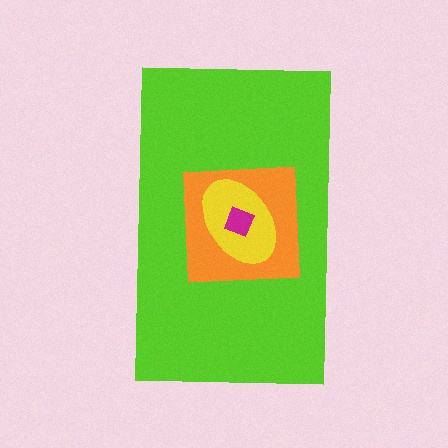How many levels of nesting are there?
4.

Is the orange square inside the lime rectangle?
Yes.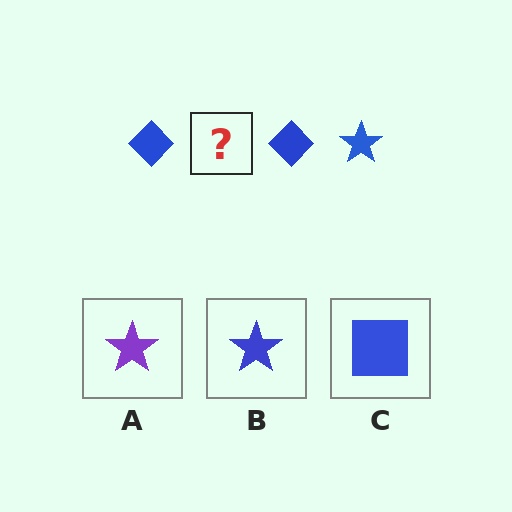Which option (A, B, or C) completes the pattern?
B.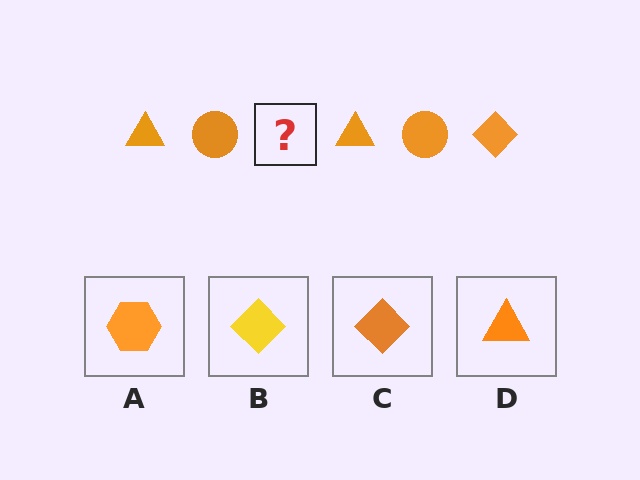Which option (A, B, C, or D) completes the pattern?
C.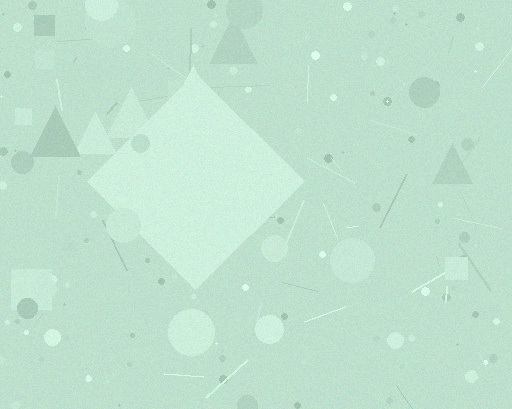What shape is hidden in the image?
A diamond is hidden in the image.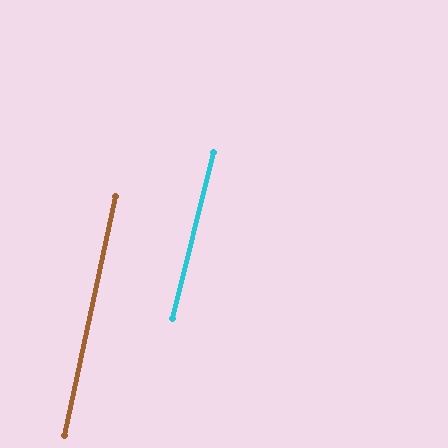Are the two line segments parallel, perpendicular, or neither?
Parallel — their directions differ by only 1.9°.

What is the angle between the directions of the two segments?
Approximately 2 degrees.